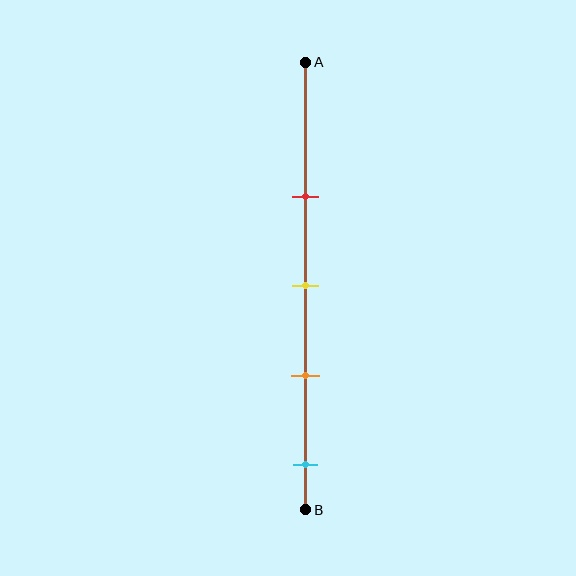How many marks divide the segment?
There are 4 marks dividing the segment.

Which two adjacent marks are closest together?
The yellow and orange marks are the closest adjacent pair.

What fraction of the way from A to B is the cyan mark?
The cyan mark is approximately 90% (0.9) of the way from A to B.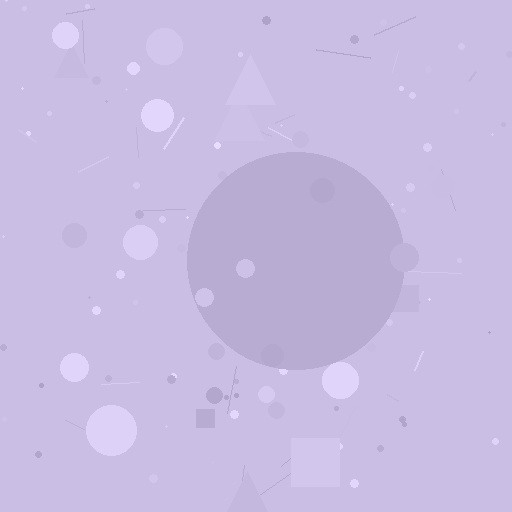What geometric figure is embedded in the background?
A circle is embedded in the background.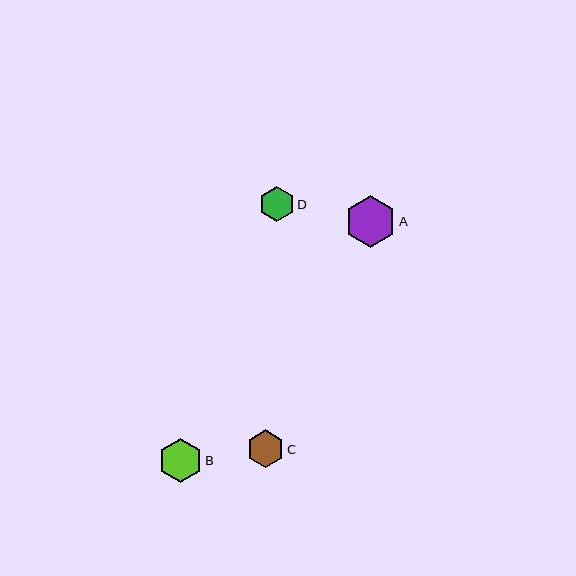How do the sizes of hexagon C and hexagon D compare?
Hexagon C and hexagon D are approximately the same size.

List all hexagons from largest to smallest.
From largest to smallest: A, B, C, D.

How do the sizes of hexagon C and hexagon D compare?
Hexagon C and hexagon D are approximately the same size.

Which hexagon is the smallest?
Hexagon D is the smallest with a size of approximately 35 pixels.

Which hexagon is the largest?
Hexagon A is the largest with a size of approximately 51 pixels.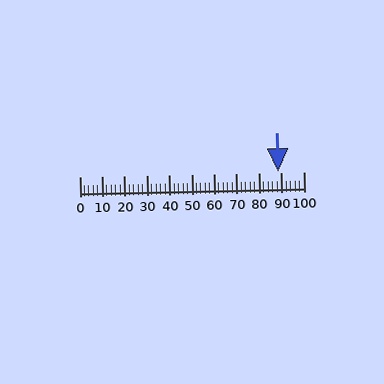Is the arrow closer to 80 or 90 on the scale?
The arrow is closer to 90.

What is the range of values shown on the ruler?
The ruler shows values from 0 to 100.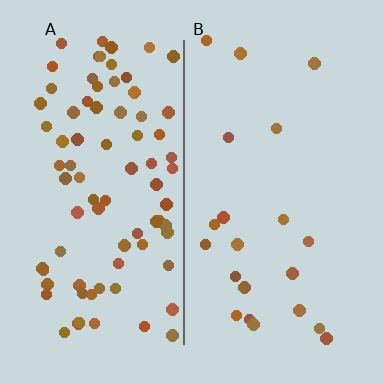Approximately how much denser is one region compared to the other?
Approximately 3.9× — region A over region B.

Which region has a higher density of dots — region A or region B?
A (the left).